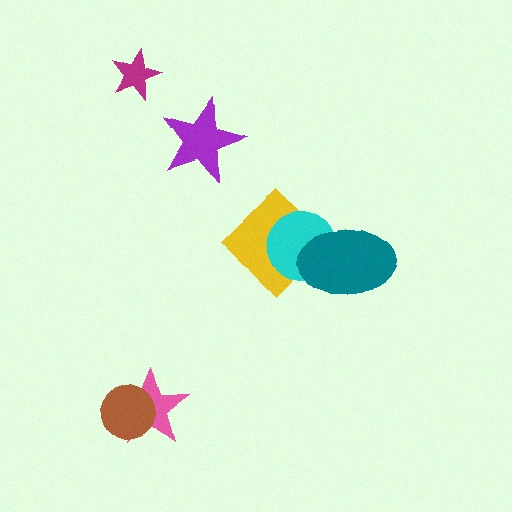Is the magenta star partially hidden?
No, no other shape covers it.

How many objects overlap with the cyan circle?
2 objects overlap with the cyan circle.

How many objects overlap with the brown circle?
1 object overlaps with the brown circle.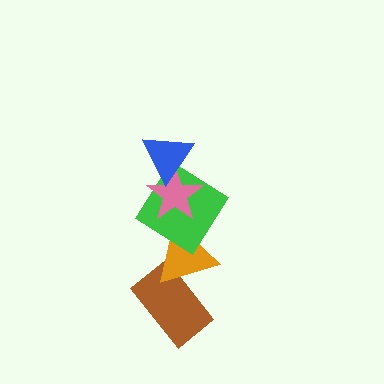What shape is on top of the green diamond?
The pink star is on top of the green diamond.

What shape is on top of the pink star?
The blue triangle is on top of the pink star.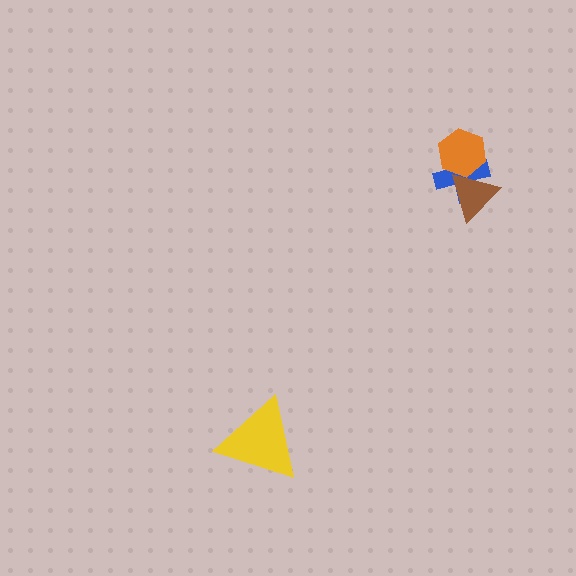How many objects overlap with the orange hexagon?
2 objects overlap with the orange hexagon.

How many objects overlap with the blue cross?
2 objects overlap with the blue cross.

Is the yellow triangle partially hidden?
No, no other shape covers it.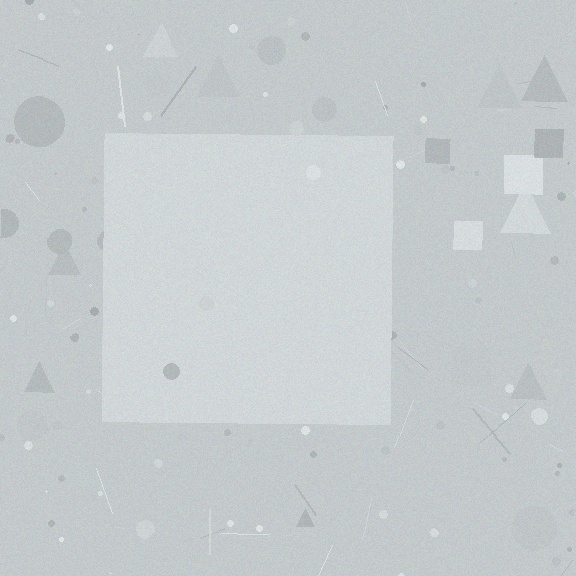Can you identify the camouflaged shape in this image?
The camouflaged shape is a square.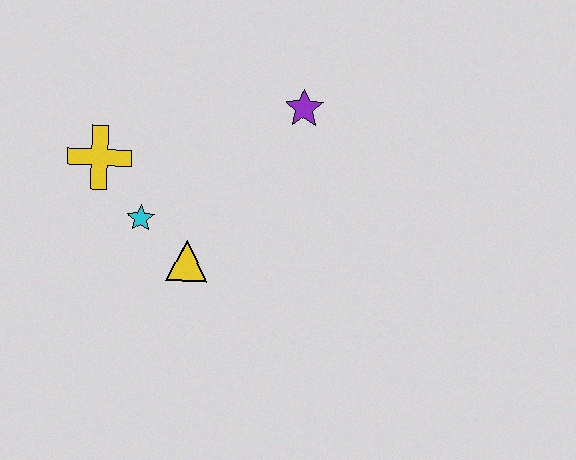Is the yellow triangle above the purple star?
No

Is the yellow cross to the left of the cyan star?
Yes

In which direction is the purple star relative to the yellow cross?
The purple star is to the right of the yellow cross.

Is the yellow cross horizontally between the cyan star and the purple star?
No